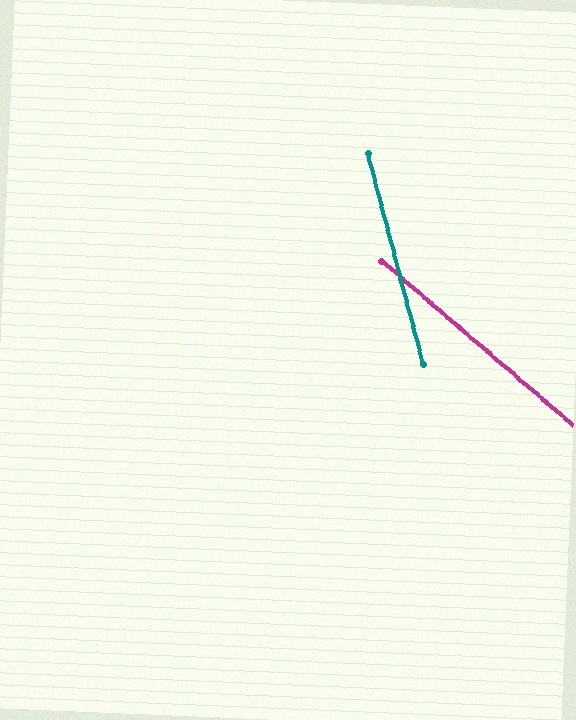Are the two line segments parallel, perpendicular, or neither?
Neither parallel nor perpendicular — they differ by about 35°.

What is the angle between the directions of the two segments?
Approximately 35 degrees.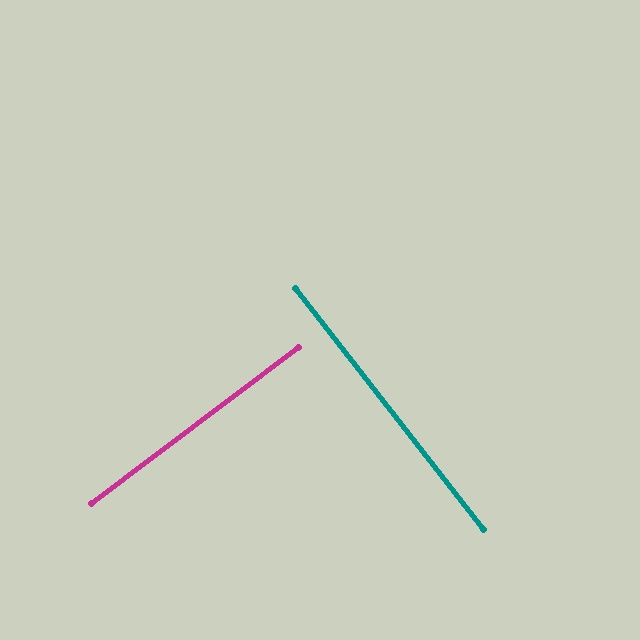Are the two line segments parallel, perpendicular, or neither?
Perpendicular — they meet at approximately 89°.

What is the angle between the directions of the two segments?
Approximately 89 degrees.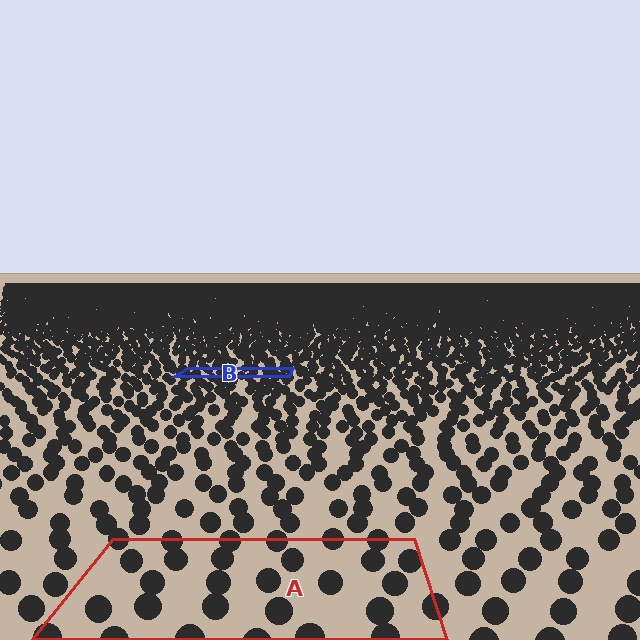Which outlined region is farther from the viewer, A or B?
Region B is farther from the viewer — the texture elements inside it appear smaller and more densely packed.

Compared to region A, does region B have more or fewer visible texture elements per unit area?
Region B has more texture elements per unit area — they are packed more densely because it is farther away.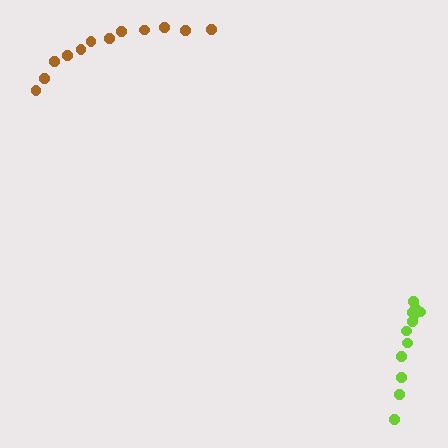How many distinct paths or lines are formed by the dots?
There are 2 distinct paths.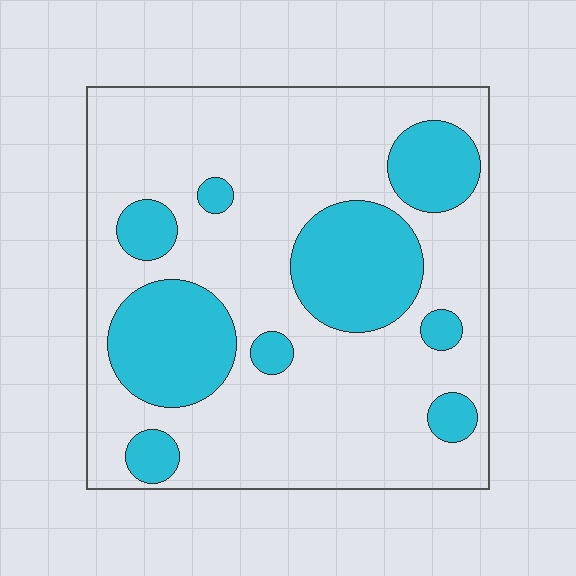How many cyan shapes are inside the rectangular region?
9.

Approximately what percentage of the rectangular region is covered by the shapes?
Approximately 30%.